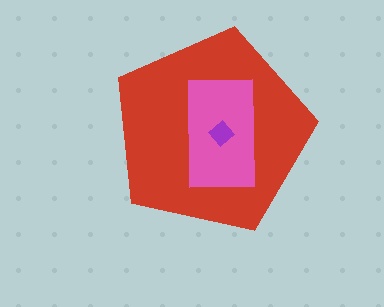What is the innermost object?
The purple diamond.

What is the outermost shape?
The red pentagon.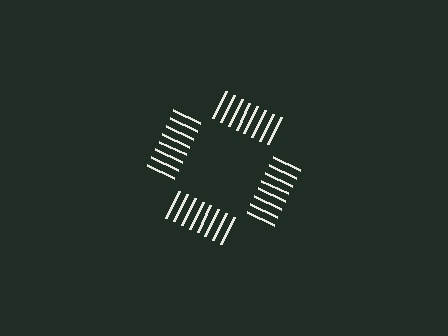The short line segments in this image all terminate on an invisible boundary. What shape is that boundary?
An illusory square — the line segments terminate on its edges but no continuous stroke is drawn.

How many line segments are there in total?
32 — 8 along each of the 4 edges.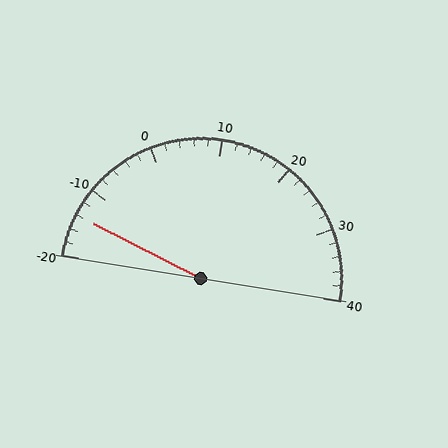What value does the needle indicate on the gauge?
The needle indicates approximately -14.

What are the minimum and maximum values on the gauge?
The gauge ranges from -20 to 40.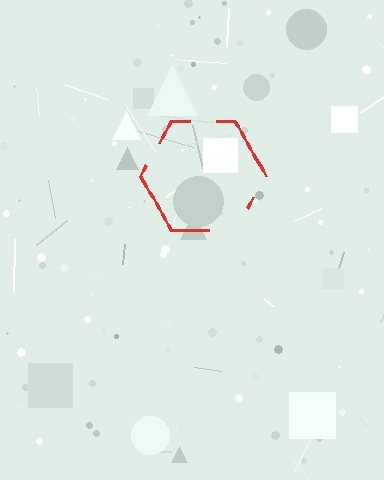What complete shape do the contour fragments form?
The contour fragments form a hexagon.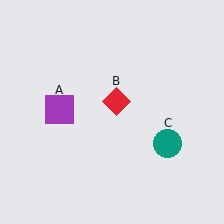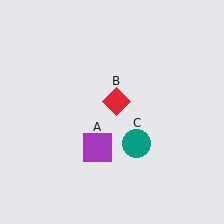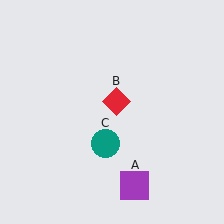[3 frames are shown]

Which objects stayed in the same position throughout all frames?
Red diamond (object B) remained stationary.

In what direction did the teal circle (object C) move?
The teal circle (object C) moved left.